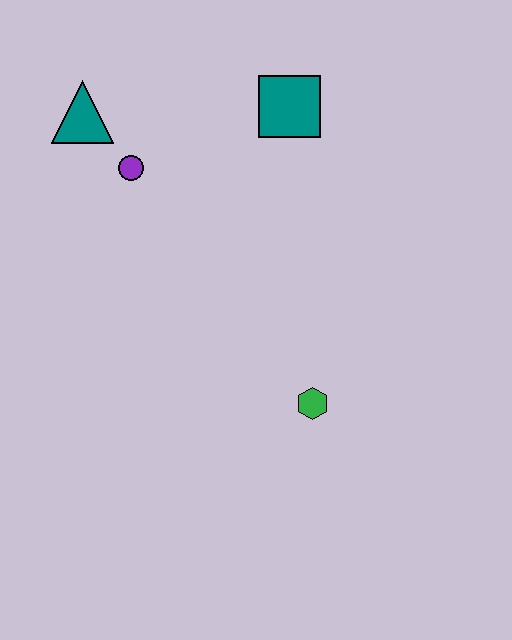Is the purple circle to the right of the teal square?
No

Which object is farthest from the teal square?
The green hexagon is farthest from the teal square.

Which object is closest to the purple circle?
The teal triangle is closest to the purple circle.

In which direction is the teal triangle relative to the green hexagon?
The teal triangle is above the green hexagon.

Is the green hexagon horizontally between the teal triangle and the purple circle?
No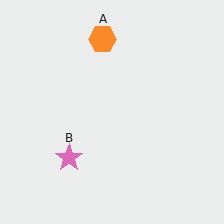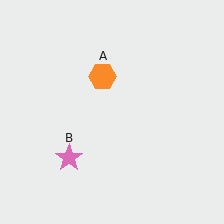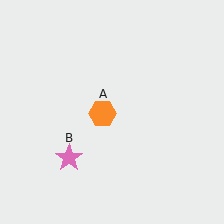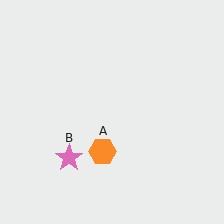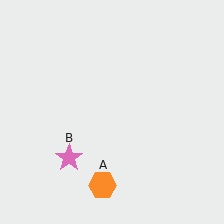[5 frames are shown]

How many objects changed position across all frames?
1 object changed position: orange hexagon (object A).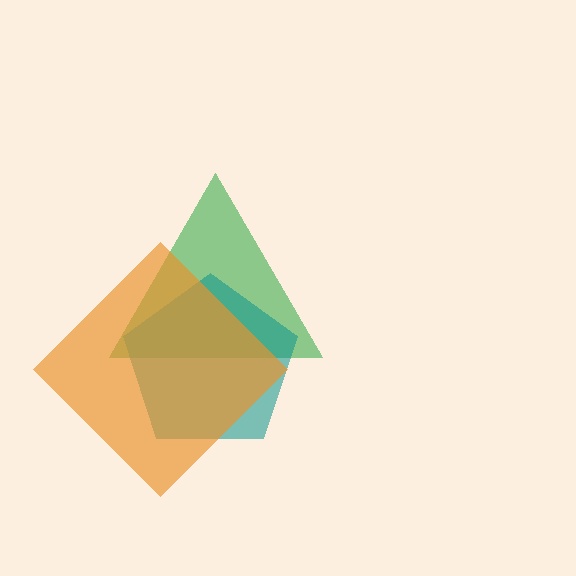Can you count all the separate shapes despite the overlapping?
Yes, there are 3 separate shapes.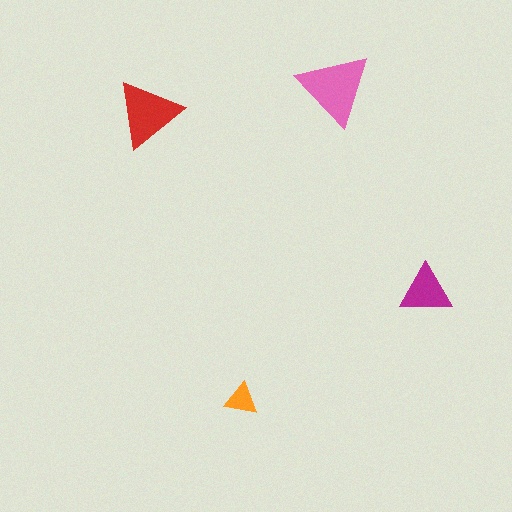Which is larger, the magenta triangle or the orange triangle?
The magenta one.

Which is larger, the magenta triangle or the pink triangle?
The pink one.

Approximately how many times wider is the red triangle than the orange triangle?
About 2 times wider.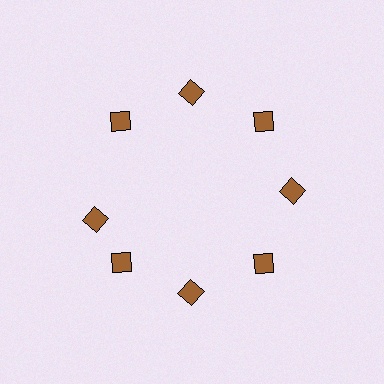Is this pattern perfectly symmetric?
No. The 8 brown diamonds are arranged in a ring, but one element near the 9 o'clock position is rotated out of alignment along the ring, breaking the 8-fold rotational symmetry.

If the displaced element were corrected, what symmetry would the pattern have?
It would have 8-fold rotational symmetry — the pattern would map onto itself every 45 degrees.